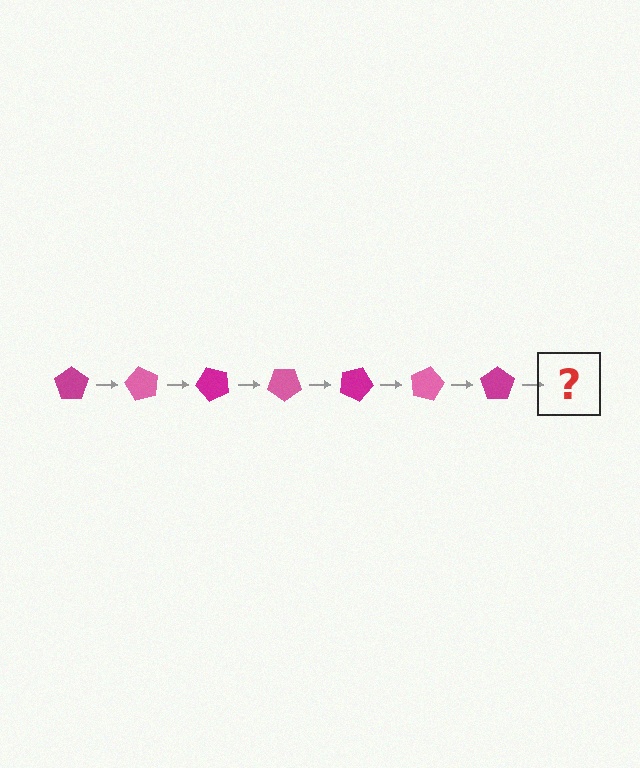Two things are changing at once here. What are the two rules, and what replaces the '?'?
The two rules are that it rotates 60 degrees each step and the color cycles through magenta and pink. The '?' should be a pink pentagon, rotated 420 degrees from the start.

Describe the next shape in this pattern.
It should be a pink pentagon, rotated 420 degrees from the start.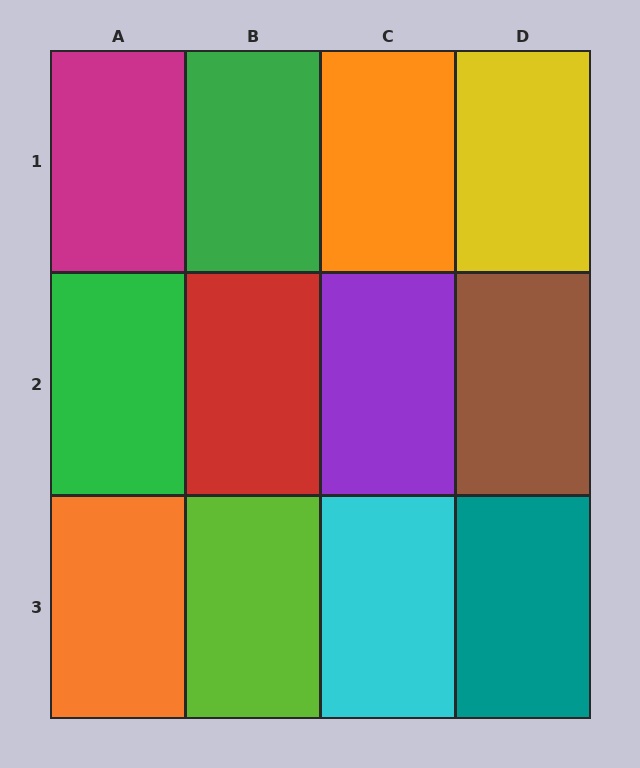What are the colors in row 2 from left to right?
Green, red, purple, brown.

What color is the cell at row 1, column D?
Yellow.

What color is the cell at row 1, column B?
Green.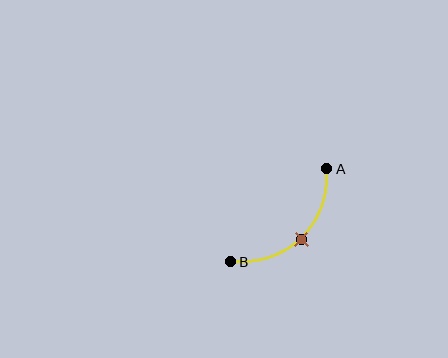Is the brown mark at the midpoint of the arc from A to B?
Yes. The brown mark lies on the arc at equal arc-length from both A and B — it is the arc midpoint.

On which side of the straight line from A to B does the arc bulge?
The arc bulges below and to the right of the straight line connecting A and B.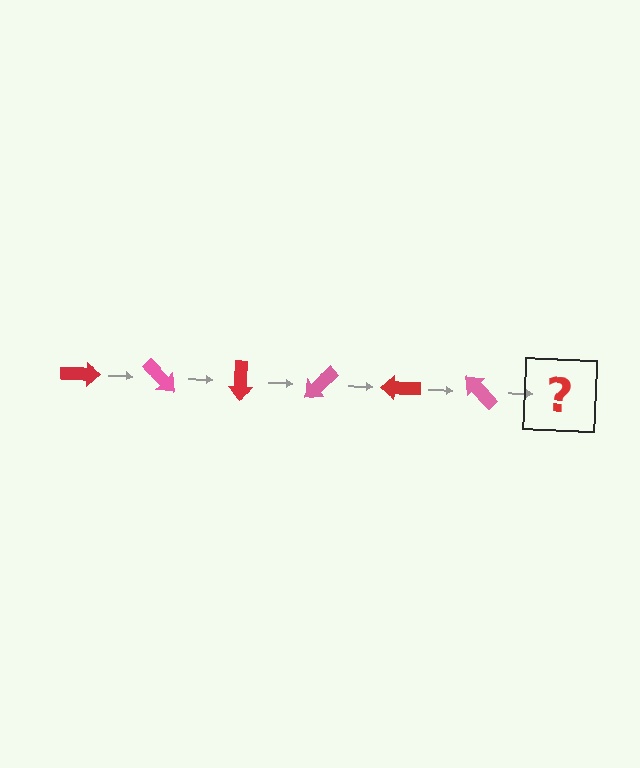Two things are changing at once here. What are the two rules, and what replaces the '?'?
The two rules are that it rotates 45 degrees each step and the color cycles through red and pink. The '?' should be a red arrow, rotated 270 degrees from the start.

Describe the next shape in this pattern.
It should be a red arrow, rotated 270 degrees from the start.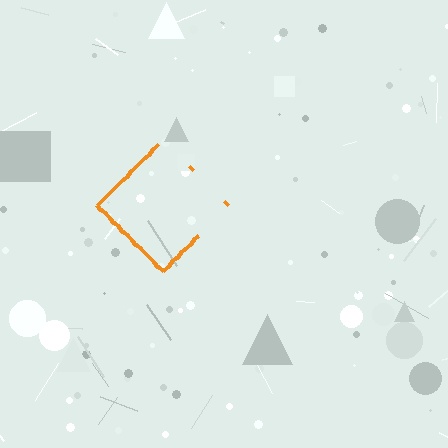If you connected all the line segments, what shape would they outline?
They would outline a diamond.